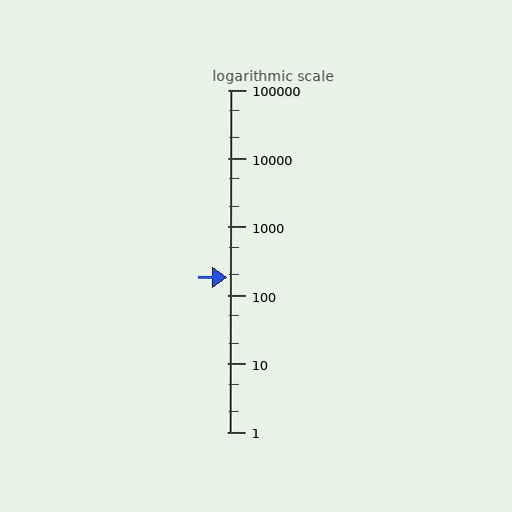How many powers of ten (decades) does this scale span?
The scale spans 5 decades, from 1 to 100000.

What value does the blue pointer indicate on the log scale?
The pointer indicates approximately 180.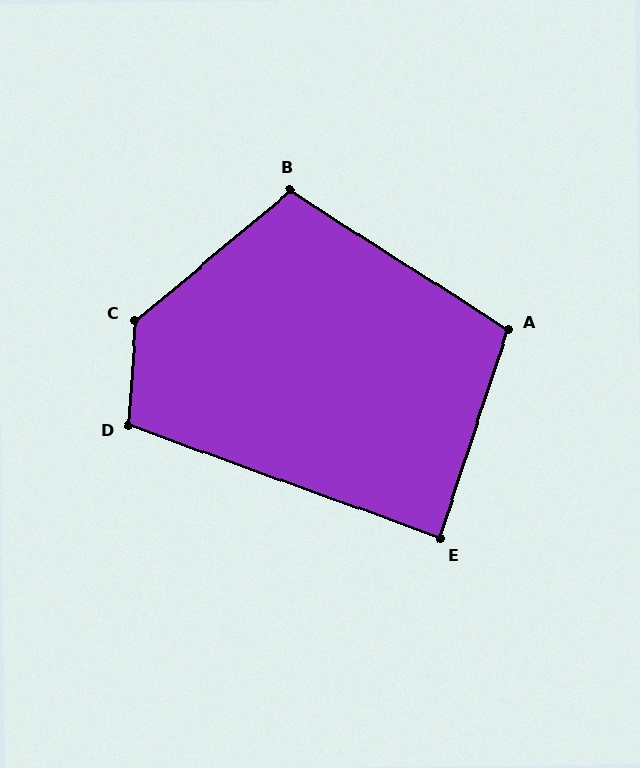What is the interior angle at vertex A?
Approximately 105 degrees (obtuse).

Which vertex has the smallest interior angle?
E, at approximately 88 degrees.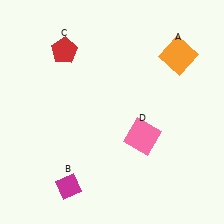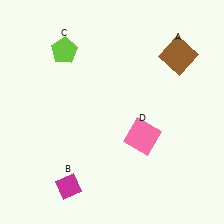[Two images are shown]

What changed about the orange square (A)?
In Image 1, A is orange. In Image 2, it changed to brown.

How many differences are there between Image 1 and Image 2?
There are 2 differences between the two images.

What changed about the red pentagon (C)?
In Image 1, C is red. In Image 2, it changed to lime.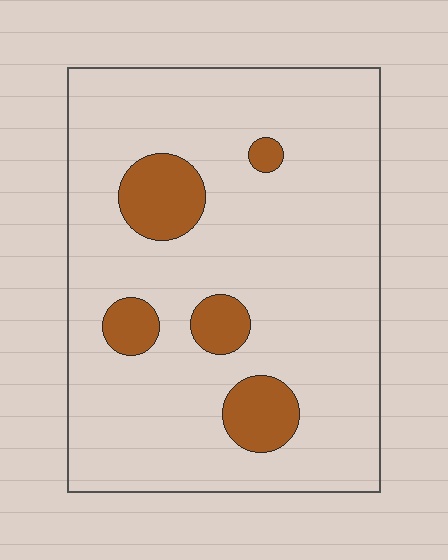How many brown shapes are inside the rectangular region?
5.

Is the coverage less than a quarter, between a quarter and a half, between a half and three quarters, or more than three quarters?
Less than a quarter.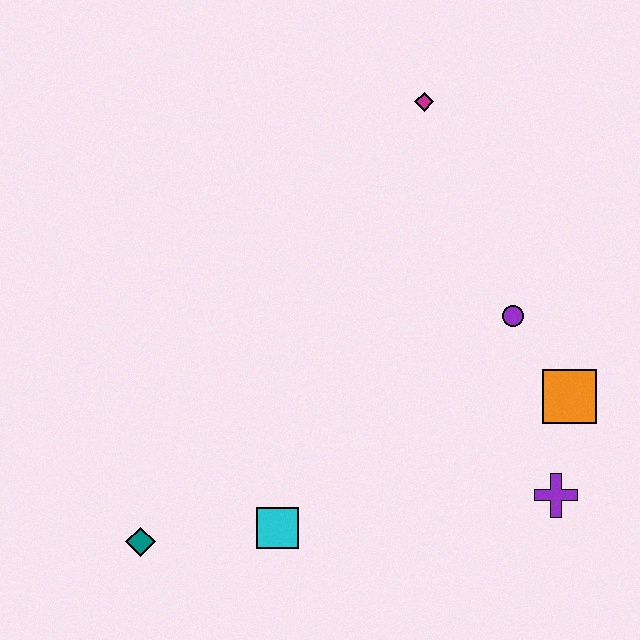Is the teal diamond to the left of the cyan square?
Yes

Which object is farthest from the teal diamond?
The magenta diamond is farthest from the teal diamond.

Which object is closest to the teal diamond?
The cyan square is closest to the teal diamond.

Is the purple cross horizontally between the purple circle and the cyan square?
No